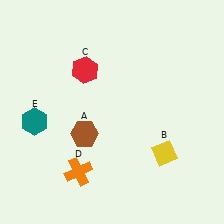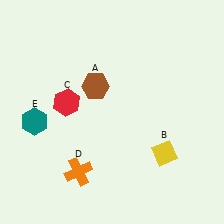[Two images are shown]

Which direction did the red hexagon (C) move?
The red hexagon (C) moved down.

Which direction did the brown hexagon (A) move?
The brown hexagon (A) moved up.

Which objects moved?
The objects that moved are: the brown hexagon (A), the red hexagon (C).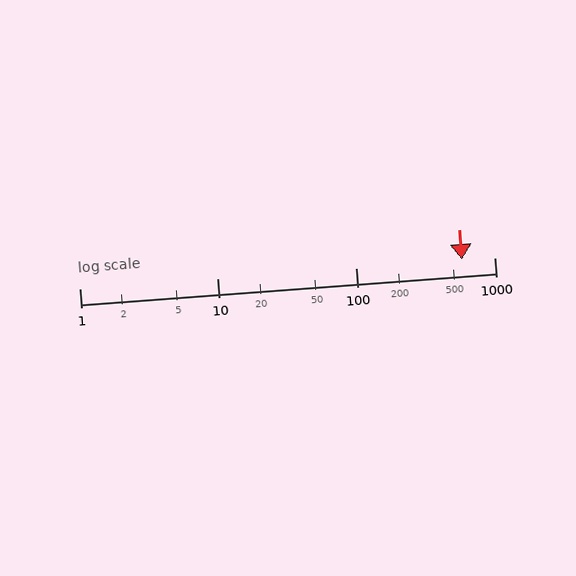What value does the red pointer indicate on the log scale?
The pointer indicates approximately 580.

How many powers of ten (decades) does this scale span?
The scale spans 3 decades, from 1 to 1000.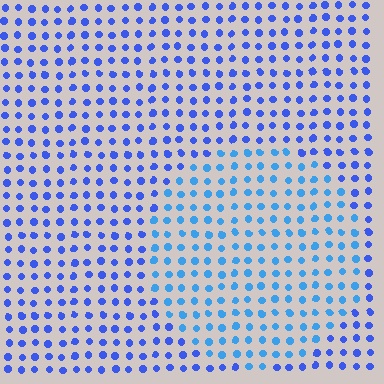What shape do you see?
I see a circle.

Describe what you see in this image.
The image is filled with small blue elements in a uniform arrangement. A circle-shaped region is visible where the elements are tinted to a slightly different hue, forming a subtle color boundary.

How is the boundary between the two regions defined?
The boundary is defined purely by a slight shift in hue (about 24 degrees). Spacing, size, and orientation are identical on both sides.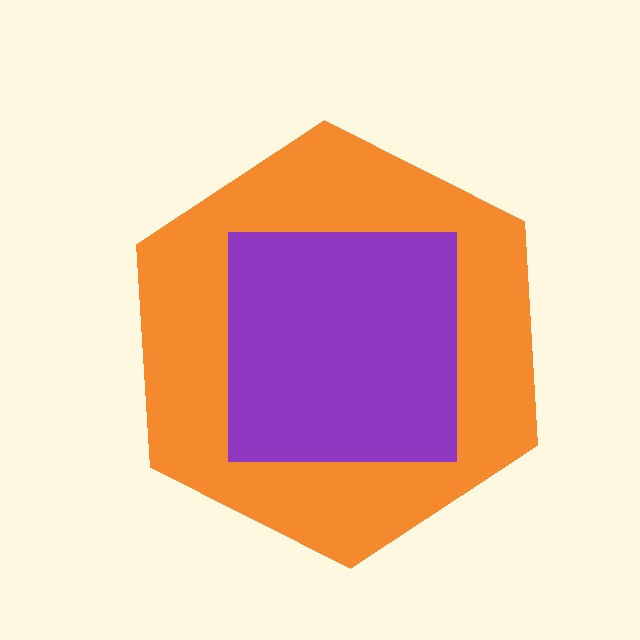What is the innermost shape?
The purple square.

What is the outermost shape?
The orange hexagon.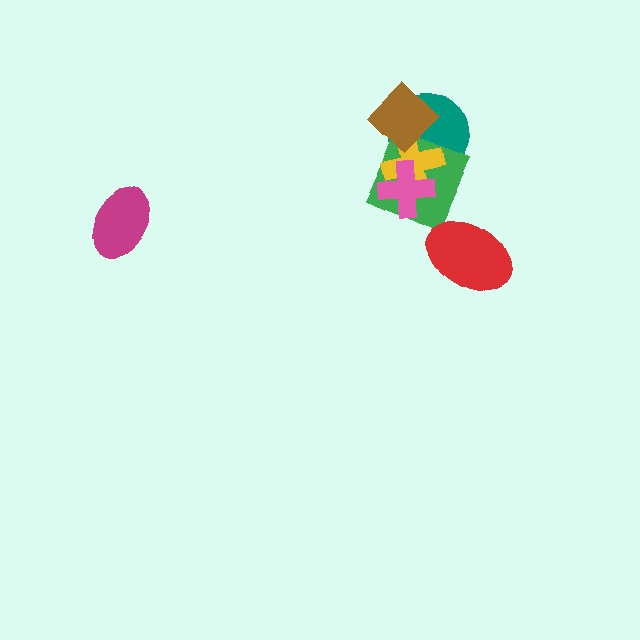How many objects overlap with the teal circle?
4 objects overlap with the teal circle.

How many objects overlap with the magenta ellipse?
0 objects overlap with the magenta ellipse.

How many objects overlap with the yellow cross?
4 objects overlap with the yellow cross.